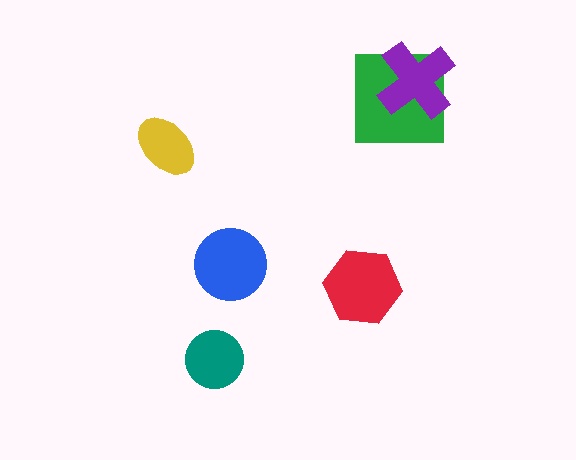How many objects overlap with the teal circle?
0 objects overlap with the teal circle.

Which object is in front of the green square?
The purple cross is in front of the green square.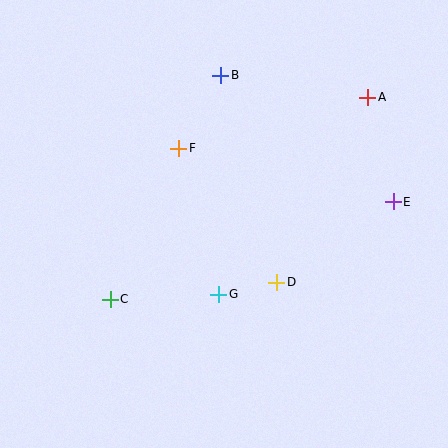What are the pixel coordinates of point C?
Point C is at (110, 299).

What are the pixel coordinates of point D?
Point D is at (277, 282).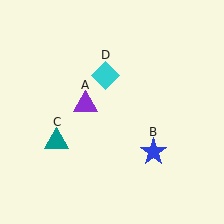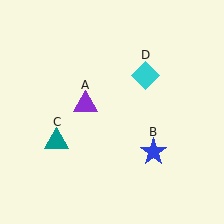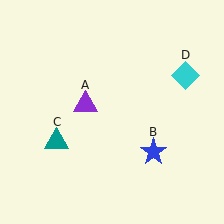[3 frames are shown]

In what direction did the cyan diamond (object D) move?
The cyan diamond (object D) moved right.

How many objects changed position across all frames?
1 object changed position: cyan diamond (object D).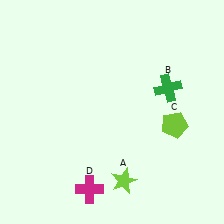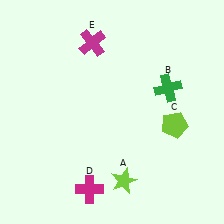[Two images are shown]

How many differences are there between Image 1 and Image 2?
There is 1 difference between the two images.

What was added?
A magenta cross (E) was added in Image 2.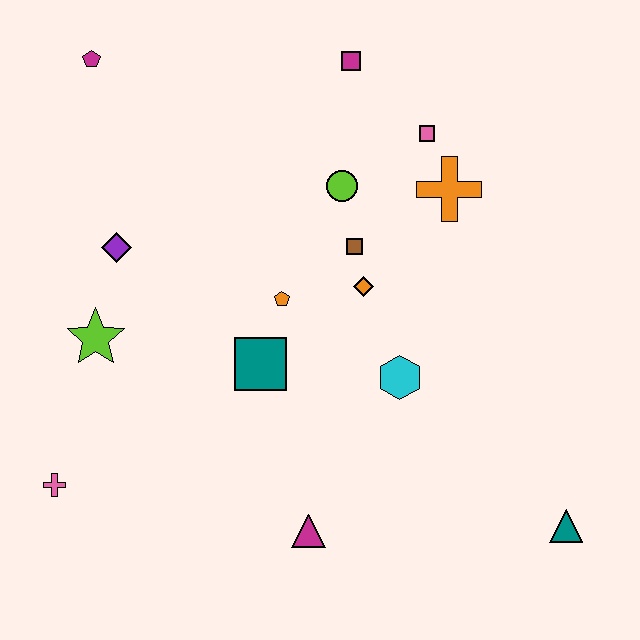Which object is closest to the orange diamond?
The brown square is closest to the orange diamond.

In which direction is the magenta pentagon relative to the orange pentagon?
The magenta pentagon is above the orange pentagon.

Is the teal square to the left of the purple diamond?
No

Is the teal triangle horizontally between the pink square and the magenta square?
No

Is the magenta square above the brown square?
Yes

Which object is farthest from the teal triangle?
The magenta pentagon is farthest from the teal triangle.